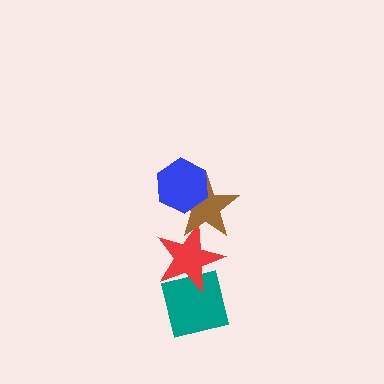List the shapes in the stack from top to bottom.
From top to bottom: the blue hexagon, the brown star, the red star, the teal square.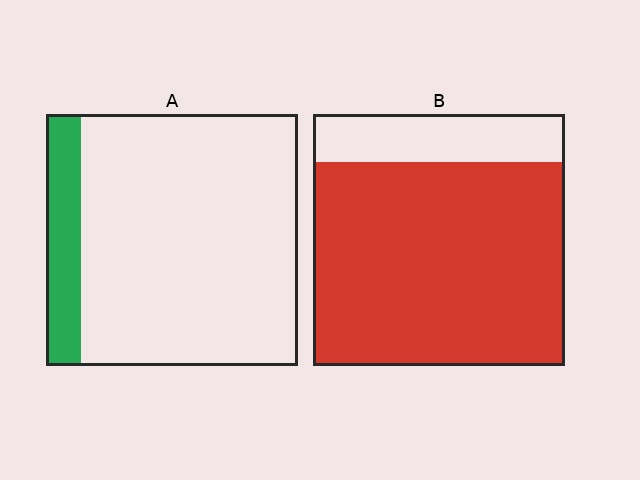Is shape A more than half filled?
No.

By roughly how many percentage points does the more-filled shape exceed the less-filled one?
By roughly 65 percentage points (B over A).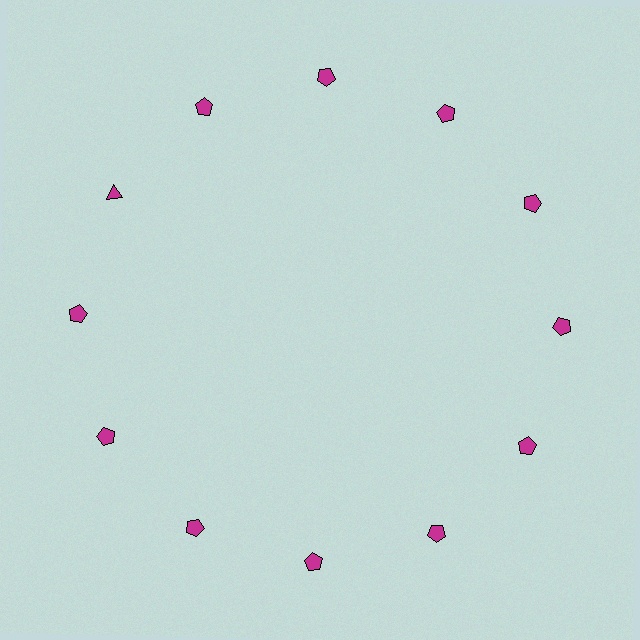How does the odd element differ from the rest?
It has a different shape: triangle instead of pentagon.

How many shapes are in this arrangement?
There are 12 shapes arranged in a ring pattern.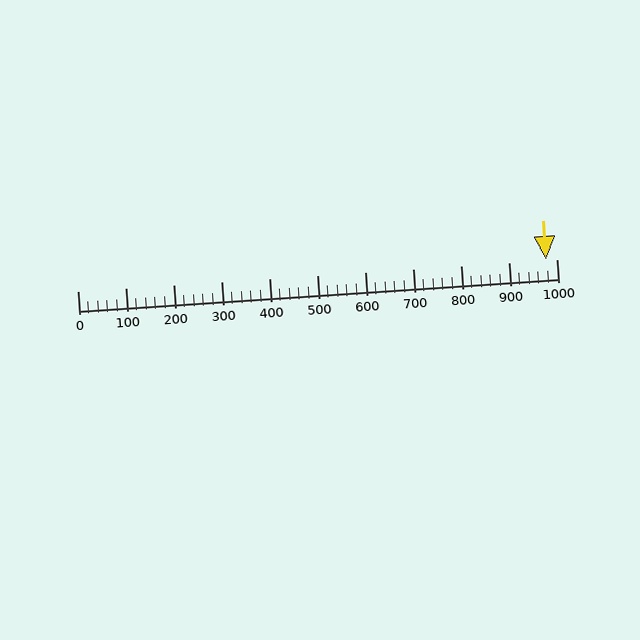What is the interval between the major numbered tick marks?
The major tick marks are spaced 100 units apart.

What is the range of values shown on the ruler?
The ruler shows values from 0 to 1000.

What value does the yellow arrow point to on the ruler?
The yellow arrow points to approximately 978.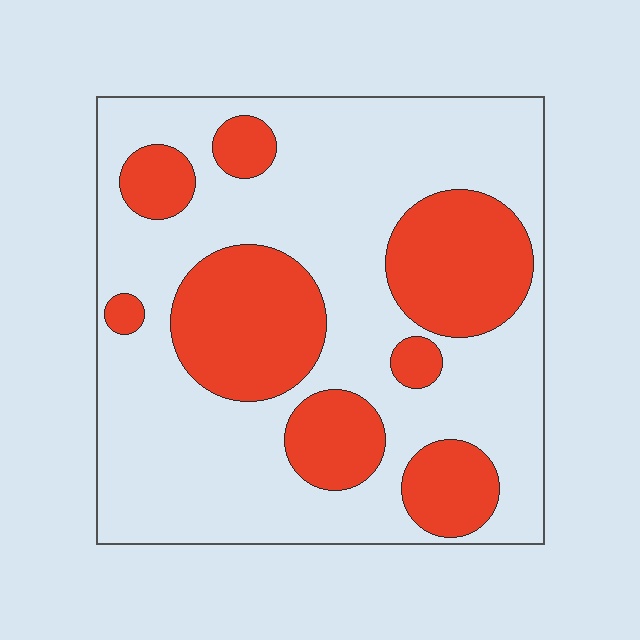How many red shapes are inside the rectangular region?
8.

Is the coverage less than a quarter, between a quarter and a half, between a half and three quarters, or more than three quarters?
Between a quarter and a half.